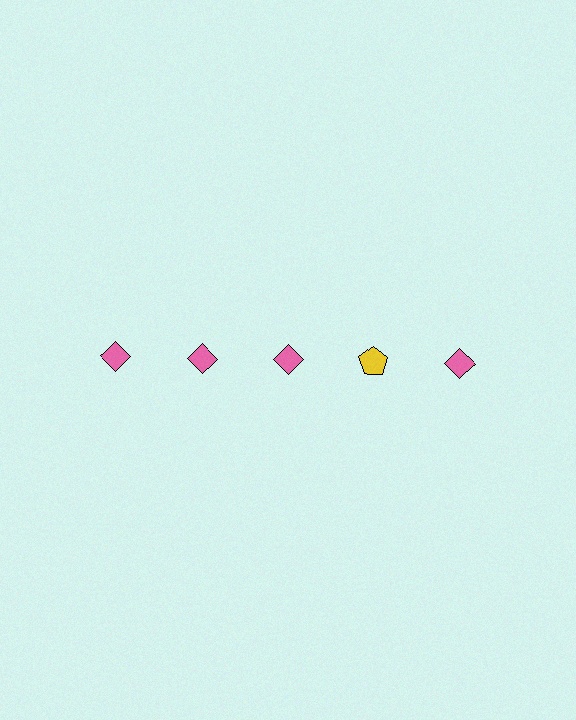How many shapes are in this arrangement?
There are 5 shapes arranged in a grid pattern.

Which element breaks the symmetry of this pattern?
The yellow pentagon in the top row, second from right column breaks the symmetry. All other shapes are pink diamonds.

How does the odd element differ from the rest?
It differs in both color (yellow instead of pink) and shape (pentagon instead of diamond).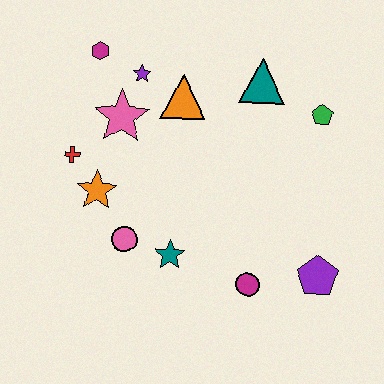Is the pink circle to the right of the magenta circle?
No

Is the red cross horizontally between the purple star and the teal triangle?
No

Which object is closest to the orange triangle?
The purple star is closest to the orange triangle.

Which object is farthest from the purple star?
The purple pentagon is farthest from the purple star.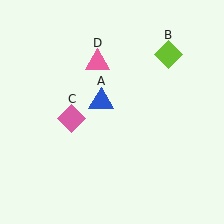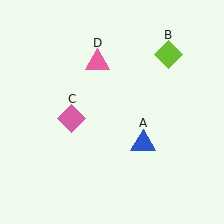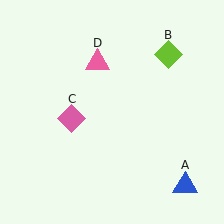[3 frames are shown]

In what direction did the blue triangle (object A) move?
The blue triangle (object A) moved down and to the right.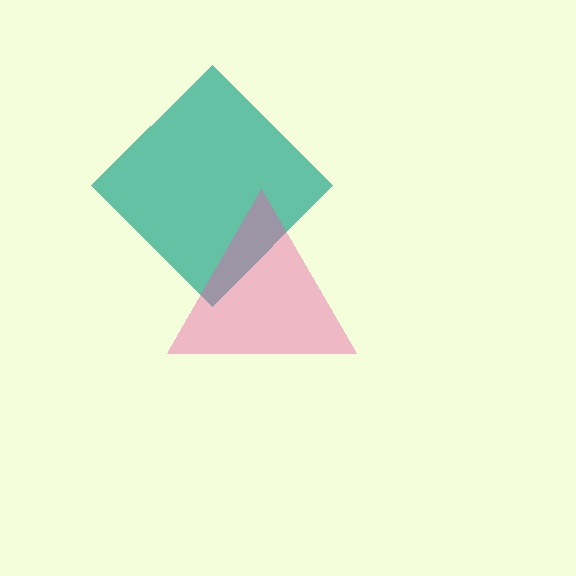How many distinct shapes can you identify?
There are 2 distinct shapes: a teal diamond, a pink triangle.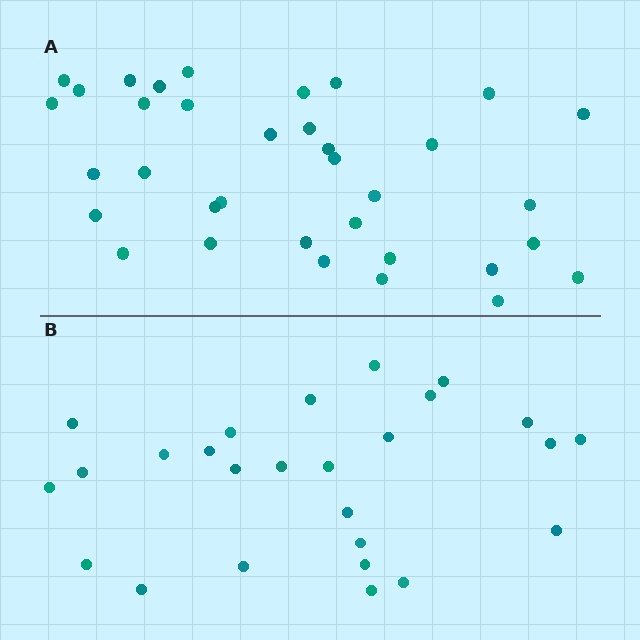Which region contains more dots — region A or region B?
Region A (the top region) has more dots.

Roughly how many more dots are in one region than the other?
Region A has roughly 8 or so more dots than region B.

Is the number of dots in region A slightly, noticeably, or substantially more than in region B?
Region A has noticeably more, but not dramatically so. The ratio is roughly 1.3 to 1.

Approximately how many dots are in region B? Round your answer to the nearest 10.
About 30 dots. (The exact count is 26, which rounds to 30.)